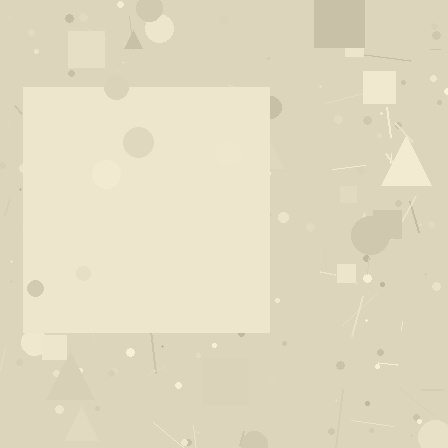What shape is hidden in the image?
A square is hidden in the image.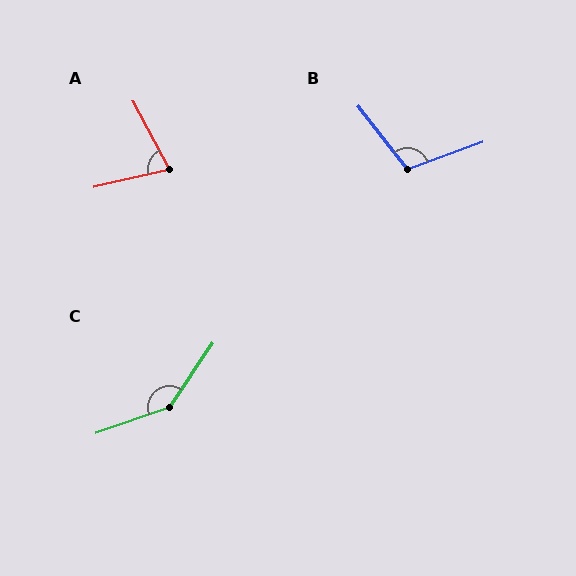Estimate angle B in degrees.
Approximately 108 degrees.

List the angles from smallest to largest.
A (75°), B (108°), C (143°).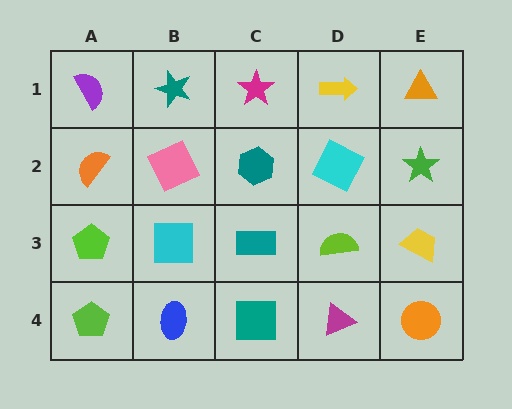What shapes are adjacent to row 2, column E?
An orange triangle (row 1, column E), a yellow trapezoid (row 3, column E), a cyan square (row 2, column D).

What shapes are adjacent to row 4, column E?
A yellow trapezoid (row 3, column E), a magenta triangle (row 4, column D).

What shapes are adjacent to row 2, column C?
A magenta star (row 1, column C), a teal rectangle (row 3, column C), a pink square (row 2, column B), a cyan square (row 2, column D).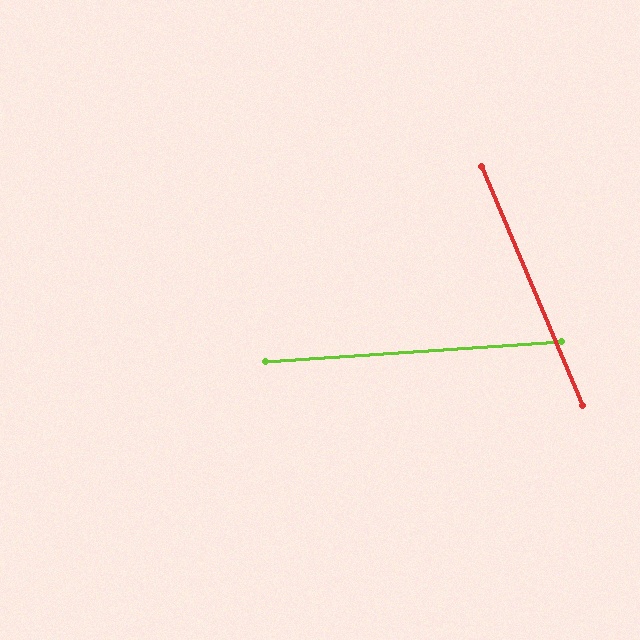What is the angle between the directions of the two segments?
Approximately 71 degrees.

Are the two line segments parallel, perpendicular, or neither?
Neither parallel nor perpendicular — they differ by about 71°.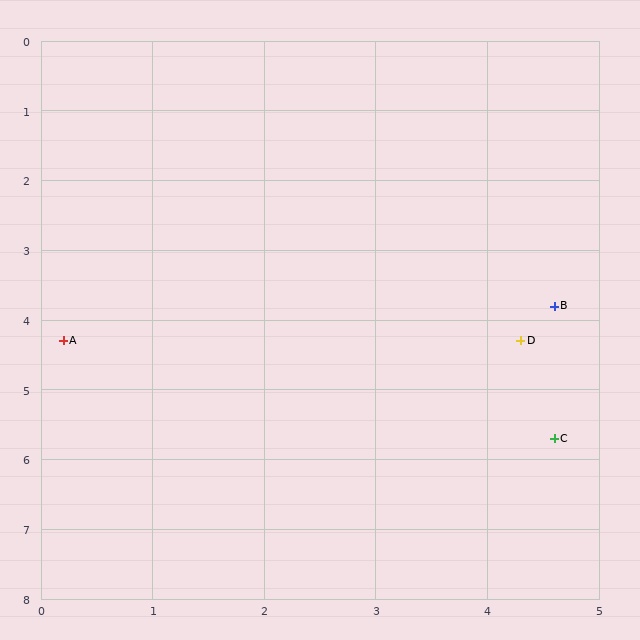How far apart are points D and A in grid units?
Points D and A are about 4.1 grid units apart.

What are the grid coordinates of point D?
Point D is at approximately (4.3, 4.3).